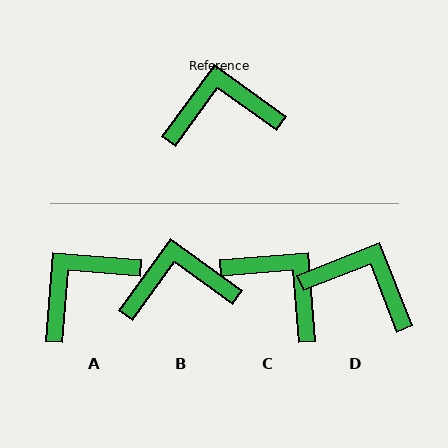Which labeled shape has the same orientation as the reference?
B.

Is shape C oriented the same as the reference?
No, it is off by about 49 degrees.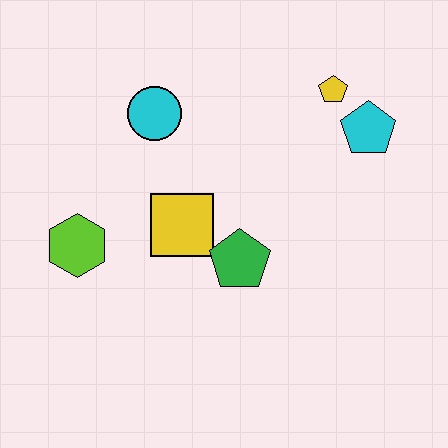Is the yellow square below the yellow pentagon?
Yes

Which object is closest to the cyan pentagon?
The yellow pentagon is closest to the cyan pentagon.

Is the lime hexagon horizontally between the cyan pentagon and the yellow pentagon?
No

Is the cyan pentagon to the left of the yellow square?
No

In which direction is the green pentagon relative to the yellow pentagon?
The green pentagon is below the yellow pentagon.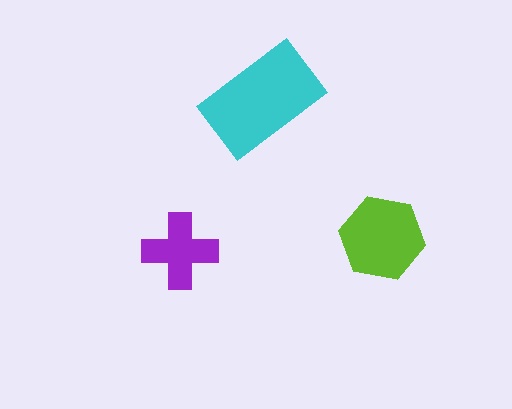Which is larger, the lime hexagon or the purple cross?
The lime hexagon.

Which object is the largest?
The cyan rectangle.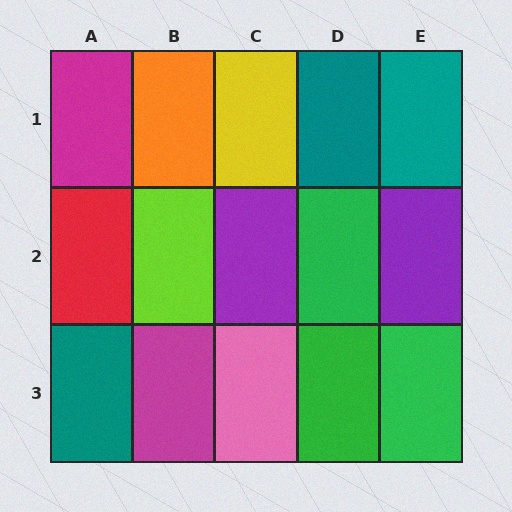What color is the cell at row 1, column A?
Magenta.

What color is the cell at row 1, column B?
Orange.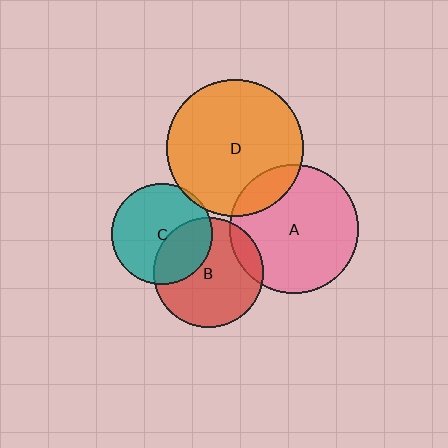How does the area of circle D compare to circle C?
Approximately 1.9 times.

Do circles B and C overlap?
Yes.